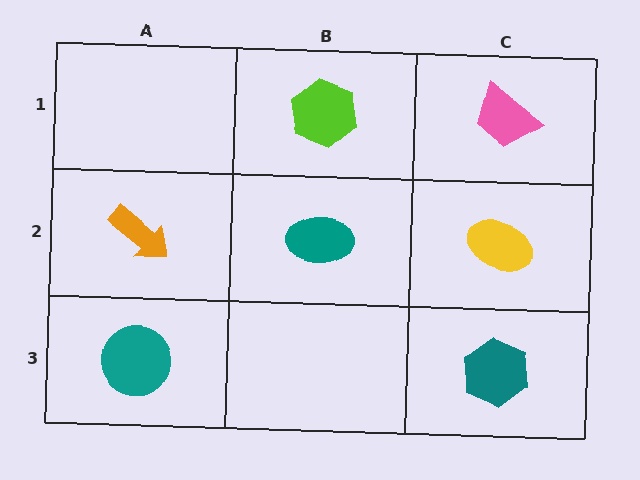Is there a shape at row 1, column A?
No, that cell is empty.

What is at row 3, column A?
A teal circle.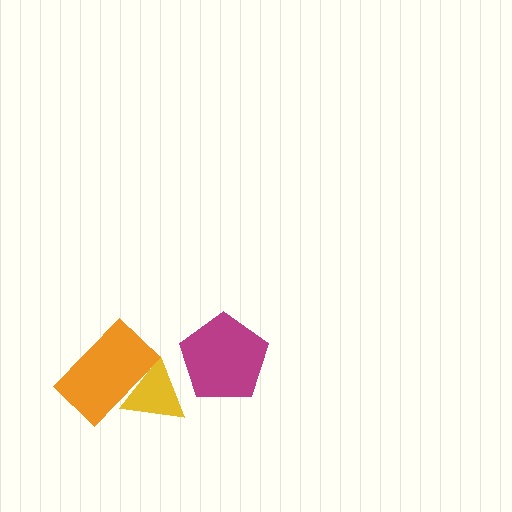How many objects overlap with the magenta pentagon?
0 objects overlap with the magenta pentagon.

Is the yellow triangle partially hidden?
Yes, it is partially covered by another shape.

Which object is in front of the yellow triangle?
The orange rectangle is in front of the yellow triangle.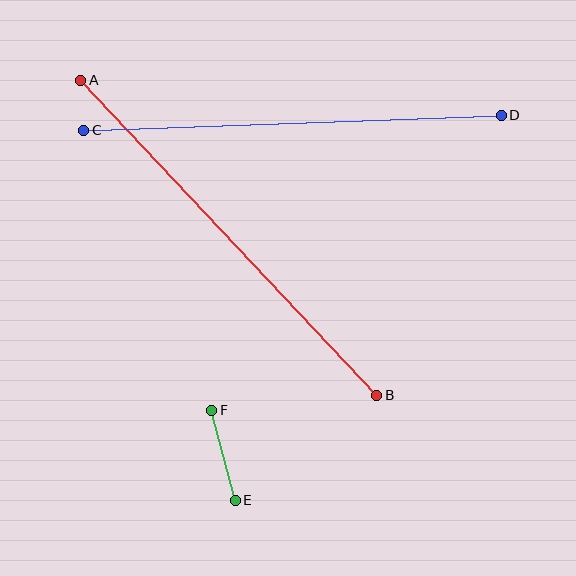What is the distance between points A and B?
The distance is approximately 432 pixels.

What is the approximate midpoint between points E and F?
The midpoint is at approximately (223, 455) pixels.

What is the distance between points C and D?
The distance is approximately 418 pixels.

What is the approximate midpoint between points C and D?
The midpoint is at approximately (292, 123) pixels.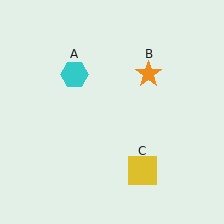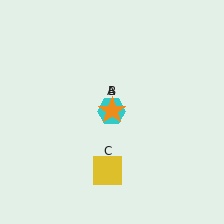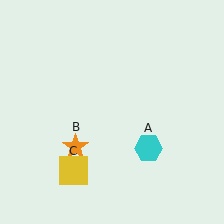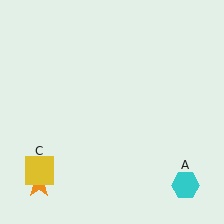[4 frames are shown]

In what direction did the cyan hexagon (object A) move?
The cyan hexagon (object A) moved down and to the right.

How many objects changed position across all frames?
3 objects changed position: cyan hexagon (object A), orange star (object B), yellow square (object C).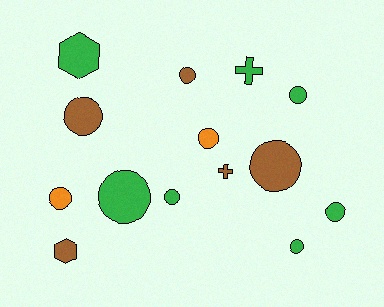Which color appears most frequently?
Green, with 7 objects.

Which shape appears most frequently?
Circle, with 10 objects.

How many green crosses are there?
There is 1 green cross.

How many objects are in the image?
There are 14 objects.